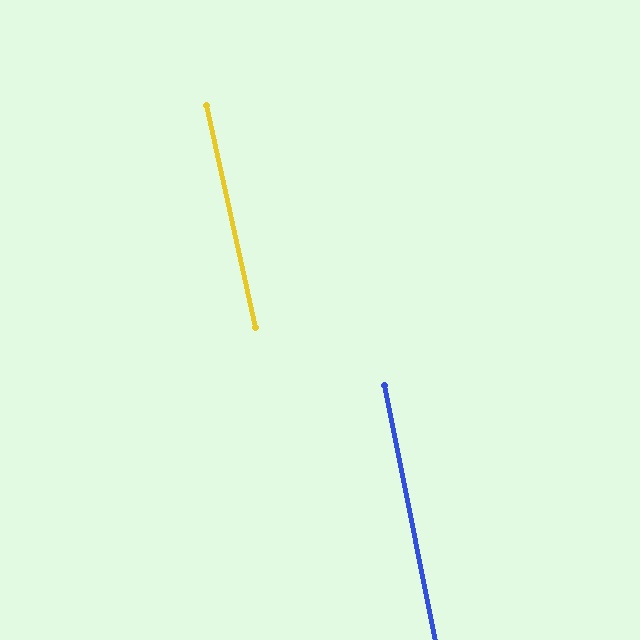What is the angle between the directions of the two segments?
Approximately 1 degree.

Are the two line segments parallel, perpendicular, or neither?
Parallel — their directions differ by only 1.1°.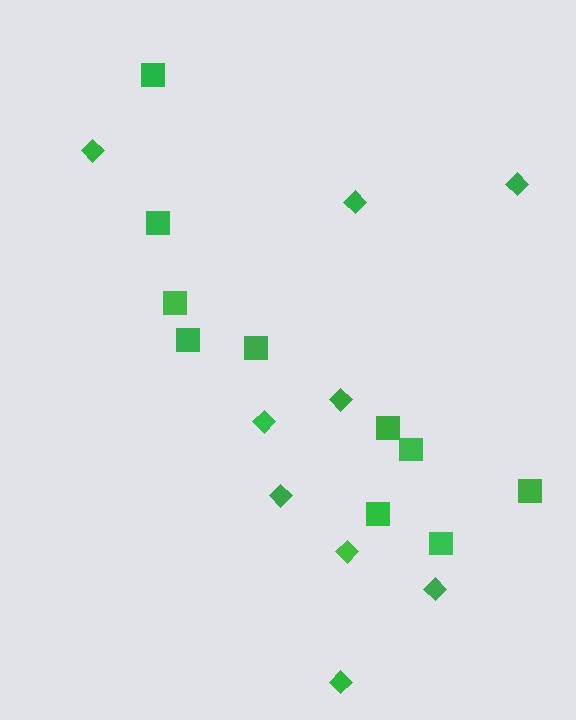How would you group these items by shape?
There are 2 groups: one group of squares (10) and one group of diamonds (9).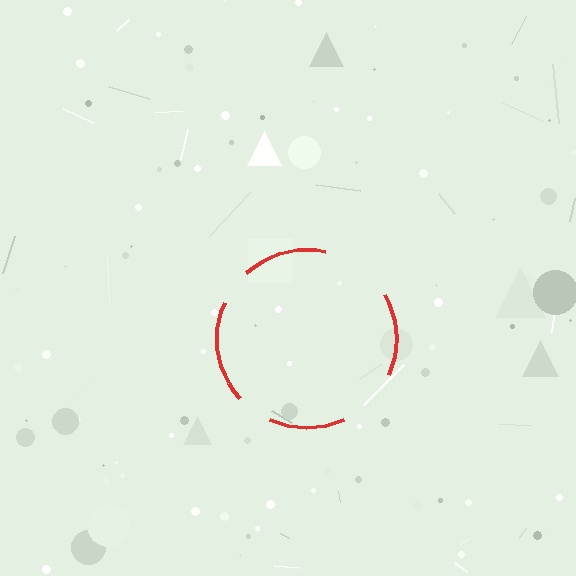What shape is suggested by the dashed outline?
The dashed outline suggests a circle.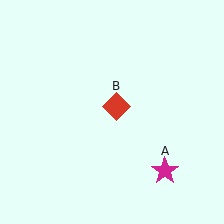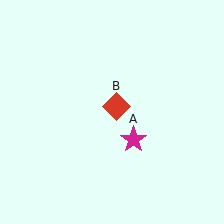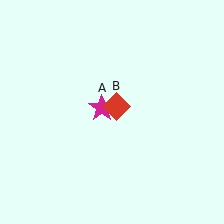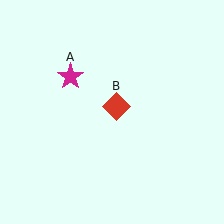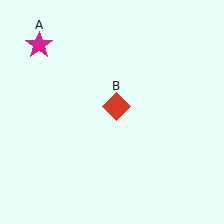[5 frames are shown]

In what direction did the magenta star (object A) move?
The magenta star (object A) moved up and to the left.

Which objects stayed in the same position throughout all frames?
Red diamond (object B) remained stationary.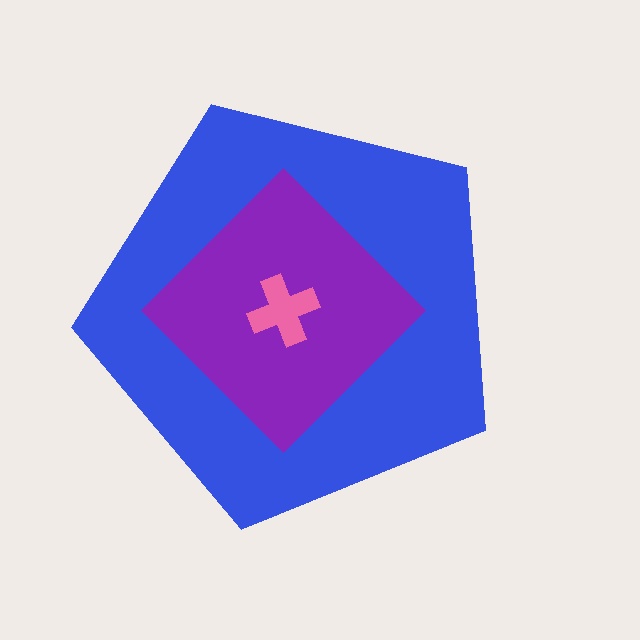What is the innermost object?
The pink cross.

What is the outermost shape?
The blue pentagon.